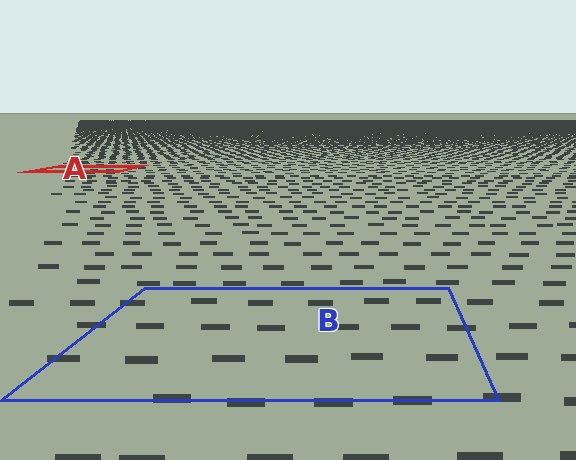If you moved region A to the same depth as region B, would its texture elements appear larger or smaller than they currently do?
They would appear larger. At a closer depth, the same texture elements are projected at a bigger on-screen size.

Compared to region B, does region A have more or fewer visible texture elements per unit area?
Region A has more texture elements per unit area — they are packed more densely because it is farther away.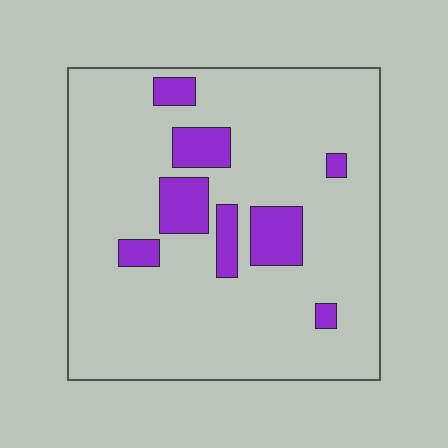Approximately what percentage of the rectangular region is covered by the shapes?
Approximately 15%.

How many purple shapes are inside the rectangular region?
8.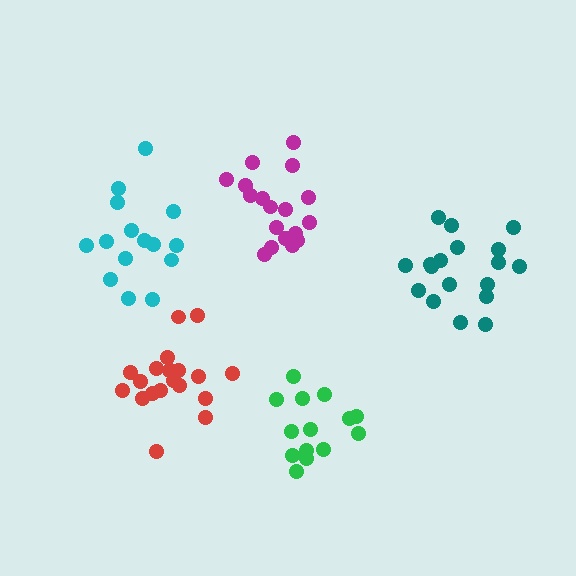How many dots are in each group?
Group 1: 20 dots, Group 2: 15 dots, Group 3: 18 dots, Group 4: 14 dots, Group 5: 18 dots (85 total).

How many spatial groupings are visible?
There are 5 spatial groupings.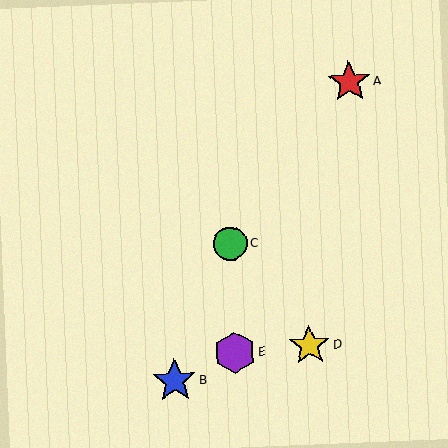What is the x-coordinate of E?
Object E is at x≈235.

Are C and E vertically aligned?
Yes, both are at x≈230.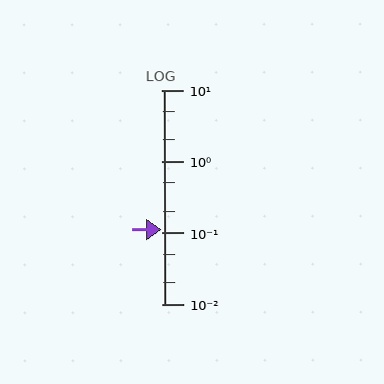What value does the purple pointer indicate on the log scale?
The pointer indicates approximately 0.11.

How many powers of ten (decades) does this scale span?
The scale spans 3 decades, from 0.01 to 10.